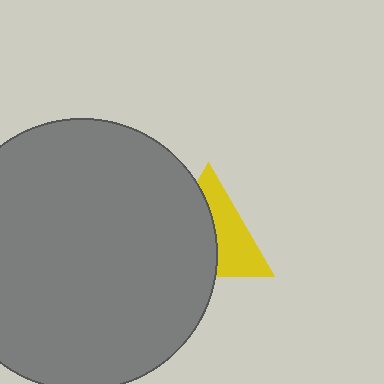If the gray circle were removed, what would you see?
You would see the complete yellow triangle.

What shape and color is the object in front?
The object in front is a gray circle.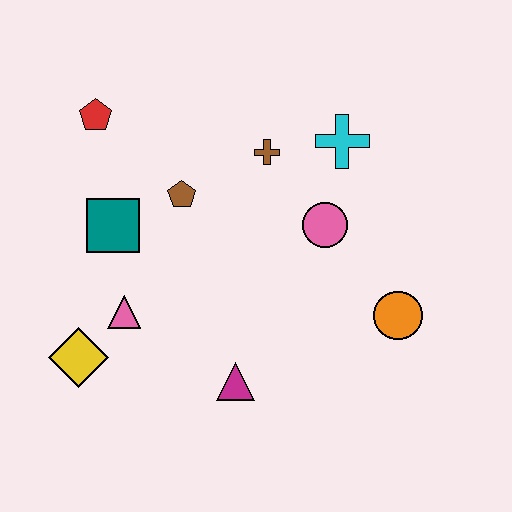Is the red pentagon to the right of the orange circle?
No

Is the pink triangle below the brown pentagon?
Yes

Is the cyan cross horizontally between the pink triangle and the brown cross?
No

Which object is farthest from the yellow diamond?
The cyan cross is farthest from the yellow diamond.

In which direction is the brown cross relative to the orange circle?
The brown cross is above the orange circle.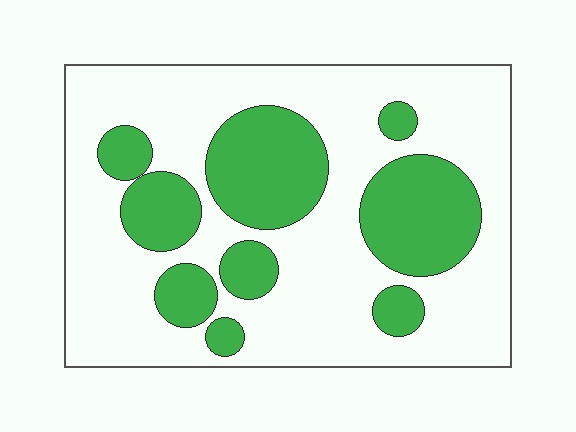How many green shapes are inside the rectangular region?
9.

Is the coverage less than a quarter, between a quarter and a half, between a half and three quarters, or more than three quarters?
Between a quarter and a half.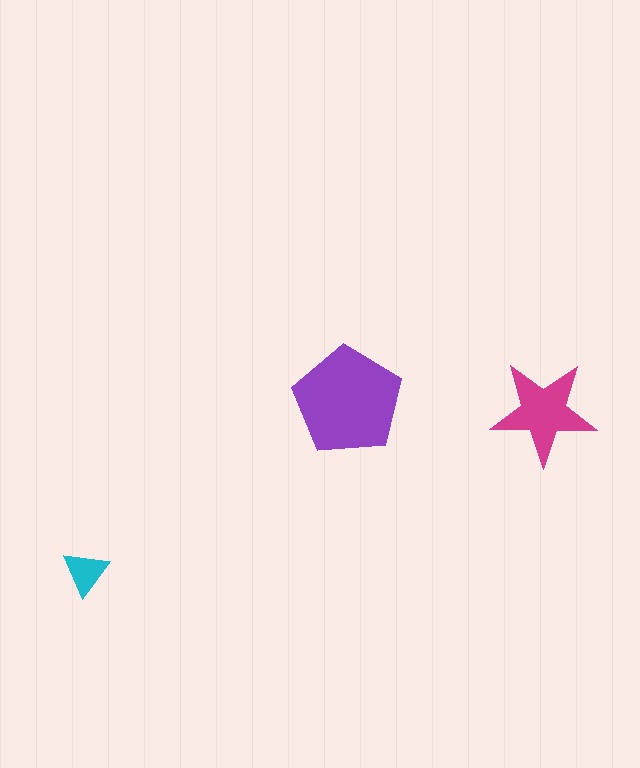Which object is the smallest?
The cyan triangle.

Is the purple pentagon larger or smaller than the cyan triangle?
Larger.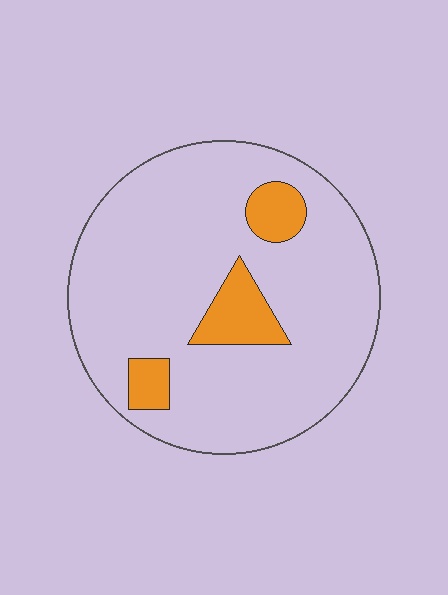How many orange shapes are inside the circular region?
3.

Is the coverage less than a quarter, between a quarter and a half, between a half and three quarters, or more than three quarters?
Less than a quarter.